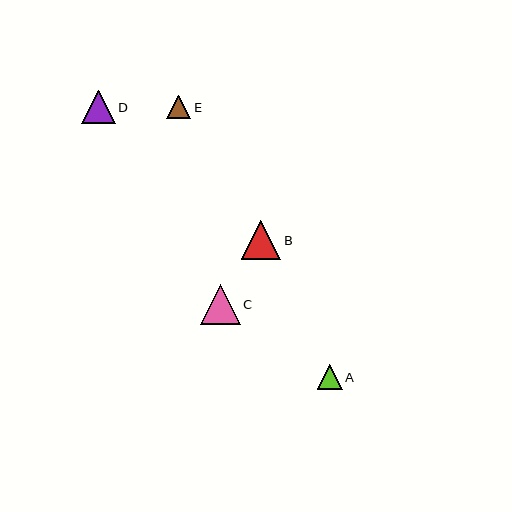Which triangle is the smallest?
Triangle E is the smallest with a size of approximately 24 pixels.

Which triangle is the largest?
Triangle C is the largest with a size of approximately 40 pixels.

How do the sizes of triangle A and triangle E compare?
Triangle A and triangle E are approximately the same size.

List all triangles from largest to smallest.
From largest to smallest: C, B, D, A, E.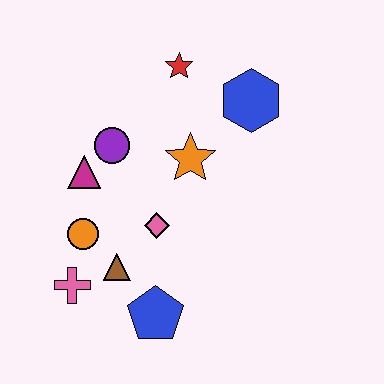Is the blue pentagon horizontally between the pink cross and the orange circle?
No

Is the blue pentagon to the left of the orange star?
Yes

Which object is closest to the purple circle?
The magenta triangle is closest to the purple circle.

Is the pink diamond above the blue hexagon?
No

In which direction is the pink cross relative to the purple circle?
The pink cross is below the purple circle.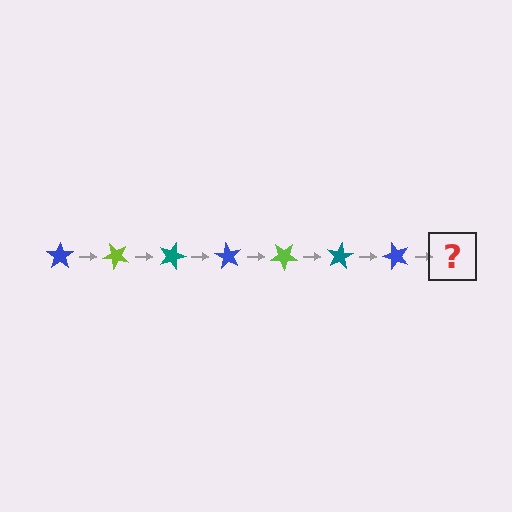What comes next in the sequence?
The next element should be a lime star, rotated 315 degrees from the start.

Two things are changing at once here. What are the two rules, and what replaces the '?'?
The two rules are that it rotates 45 degrees each step and the color cycles through blue, lime, and teal. The '?' should be a lime star, rotated 315 degrees from the start.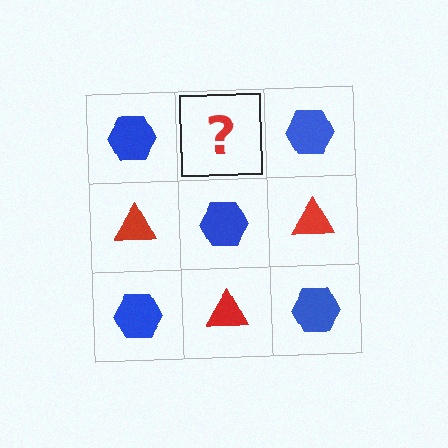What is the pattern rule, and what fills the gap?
The rule is that it alternates blue hexagon and red triangle in a checkerboard pattern. The gap should be filled with a red triangle.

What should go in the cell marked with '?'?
The missing cell should contain a red triangle.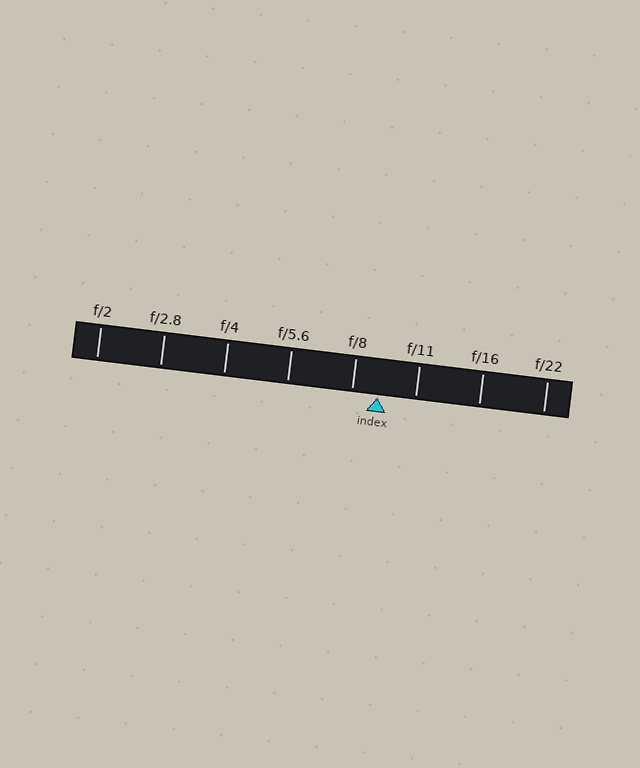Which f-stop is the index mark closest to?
The index mark is closest to f/8.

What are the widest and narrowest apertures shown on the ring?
The widest aperture shown is f/2 and the narrowest is f/22.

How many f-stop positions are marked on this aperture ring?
There are 8 f-stop positions marked.